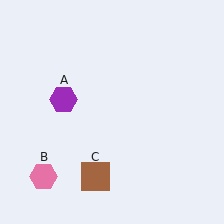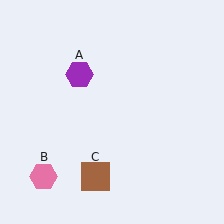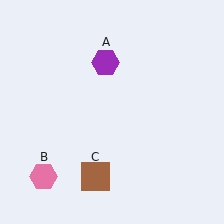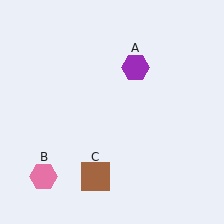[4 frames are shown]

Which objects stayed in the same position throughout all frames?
Pink hexagon (object B) and brown square (object C) remained stationary.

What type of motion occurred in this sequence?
The purple hexagon (object A) rotated clockwise around the center of the scene.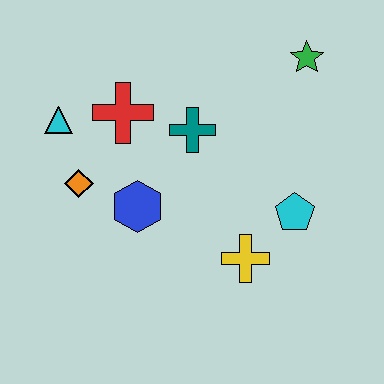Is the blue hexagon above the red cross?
No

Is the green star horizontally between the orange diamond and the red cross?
No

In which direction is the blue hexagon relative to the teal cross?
The blue hexagon is below the teal cross.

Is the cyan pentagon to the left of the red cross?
No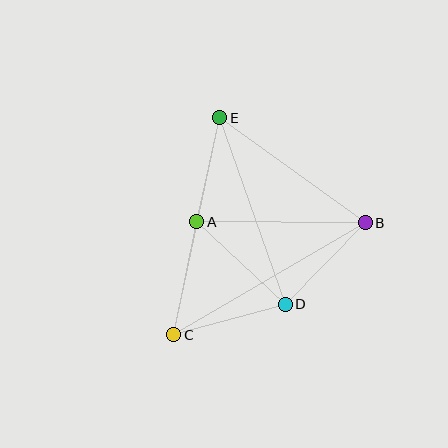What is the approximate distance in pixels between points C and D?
The distance between C and D is approximately 116 pixels.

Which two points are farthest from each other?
Points B and C are farthest from each other.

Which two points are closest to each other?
Points A and E are closest to each other.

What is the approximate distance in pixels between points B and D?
The distance between B and D is approximately 114 pixels.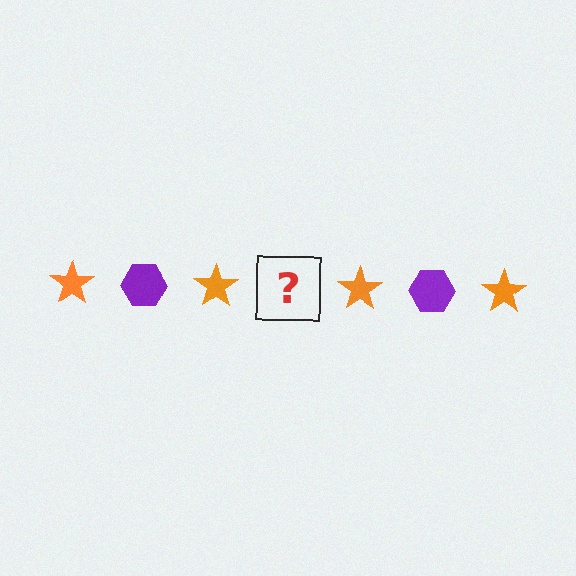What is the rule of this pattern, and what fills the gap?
The rule is that the pattern alternates between orange star and purple hexagon. The gap should be filled with a purple hexagon.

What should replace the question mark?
The question mark should be replaced with a purple hexagon.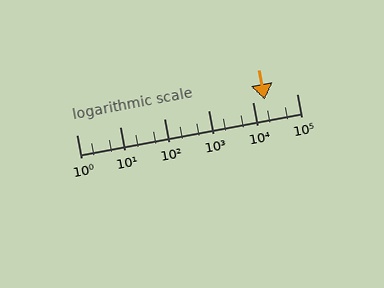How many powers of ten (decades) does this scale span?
The scale spans 5 decades, from 1 to 100000.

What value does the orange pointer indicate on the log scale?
The pointer indicates approximately 19000.